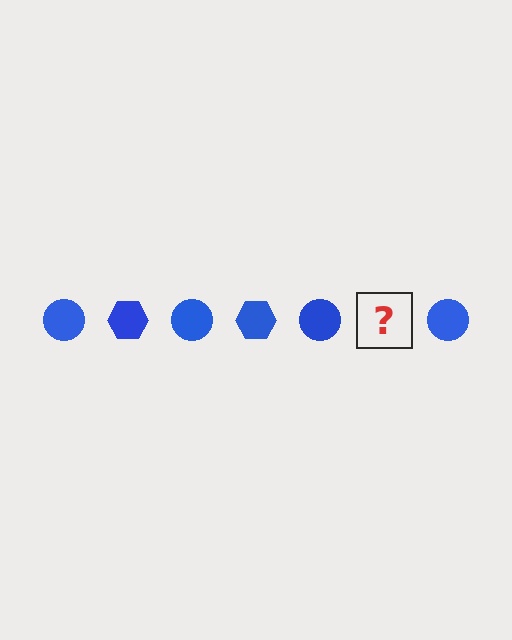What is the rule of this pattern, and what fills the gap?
The rule is that the pattern cycles through circle, hexagon shapes in blue. The gap should be filled with a blue hexagon.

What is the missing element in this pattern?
The missing element is a blue hexagon.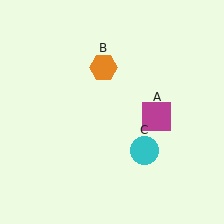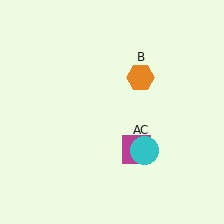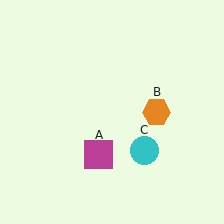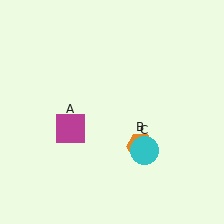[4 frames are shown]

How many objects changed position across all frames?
2 objects changed position: magenta square (object A), orange hexagon (object B).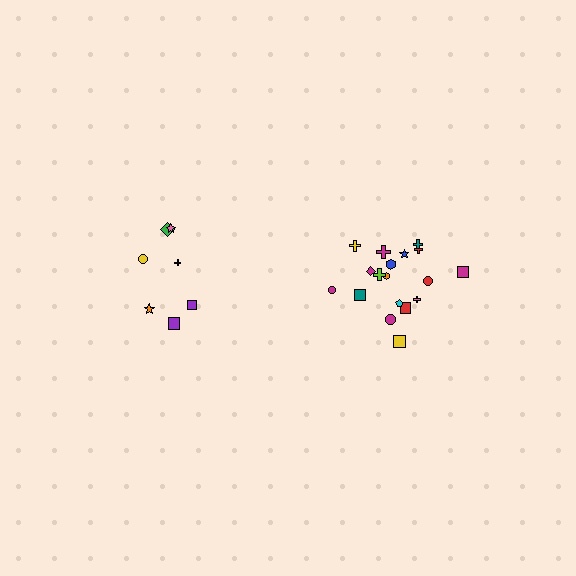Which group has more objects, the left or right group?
The right group.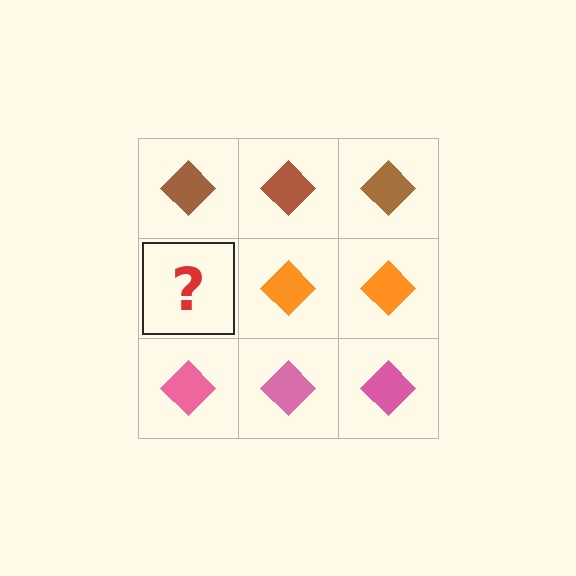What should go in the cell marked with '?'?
The missing cell should contain an orange diamond.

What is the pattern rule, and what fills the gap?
The rule is that each row has a consistent color. The gap should be filled with an orange diamond.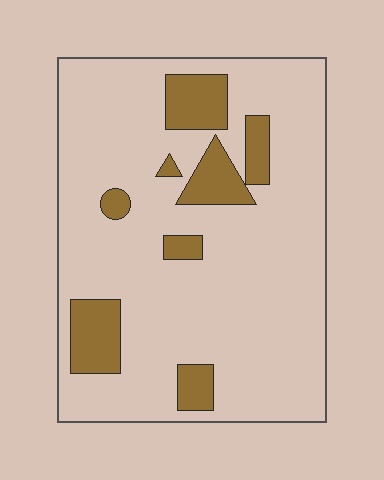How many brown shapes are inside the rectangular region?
8.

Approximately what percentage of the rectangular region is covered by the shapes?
Approximately 15%.